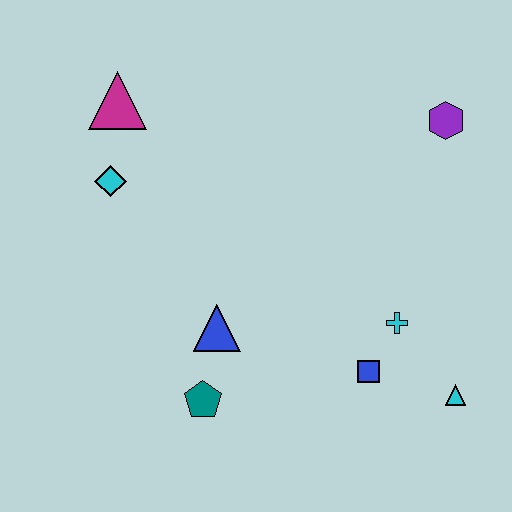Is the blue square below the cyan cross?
Yes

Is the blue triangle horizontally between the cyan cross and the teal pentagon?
Yes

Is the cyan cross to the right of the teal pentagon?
Yes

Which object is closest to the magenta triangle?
The cyan diamond is closest to the magenta triangle.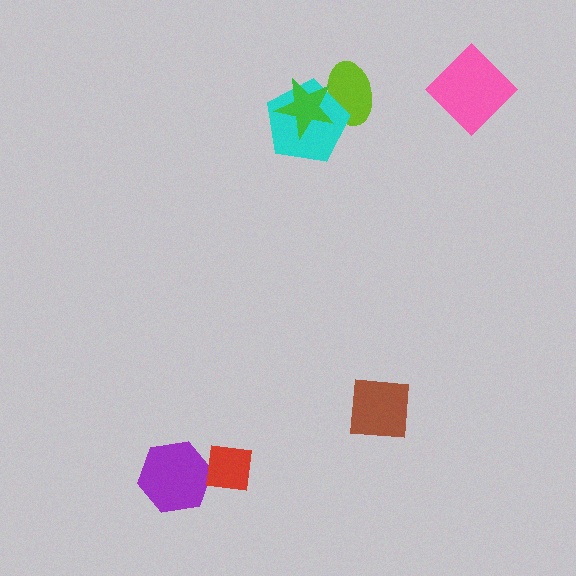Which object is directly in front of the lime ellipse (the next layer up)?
The cyan pentagon is directly in front of the lime ellipse.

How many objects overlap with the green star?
2 objects overlap with the green star.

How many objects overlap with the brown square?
0 objects overlap with the brown square.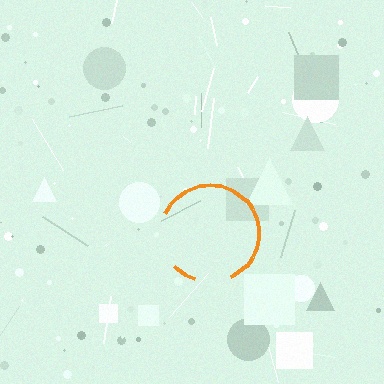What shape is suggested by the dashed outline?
The dashed outline suggests a circle.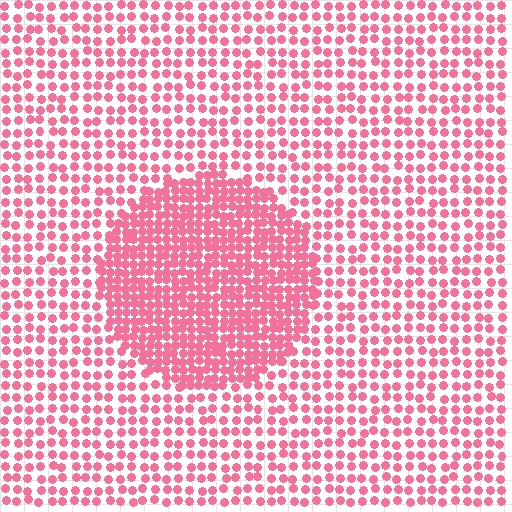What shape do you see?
I see a circle.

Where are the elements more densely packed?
The elements are more densely packed inside the circle boundary.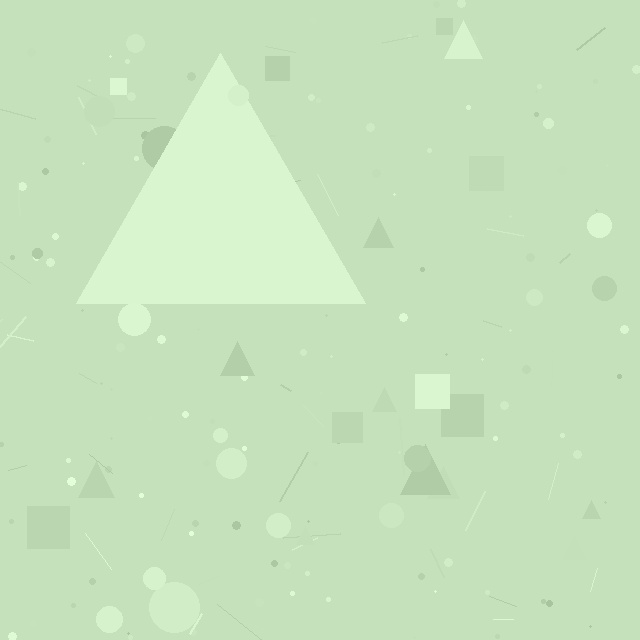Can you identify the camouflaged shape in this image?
The camouflaged shape is a triangle.